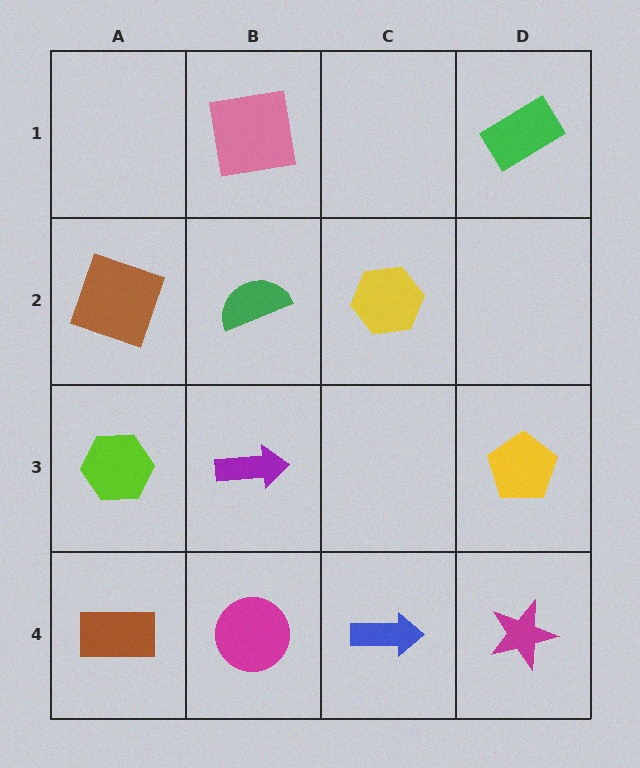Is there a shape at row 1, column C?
No, that cell is empty.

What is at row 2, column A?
A brown square.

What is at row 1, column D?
A green rectangle.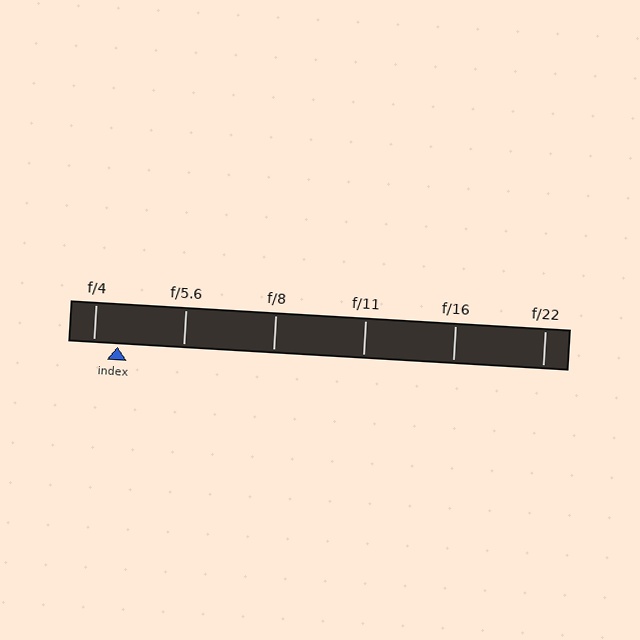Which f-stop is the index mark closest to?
The index mark is closest to f/4.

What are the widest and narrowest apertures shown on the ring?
The widest aperture shown is f/4 and the narrowest is f/22.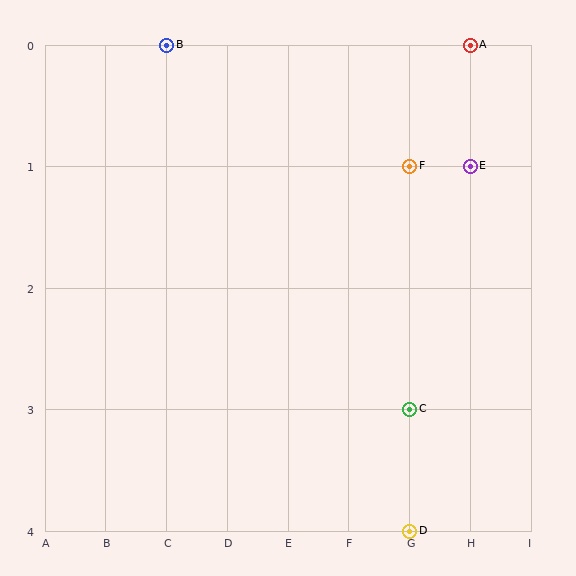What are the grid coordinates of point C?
Point C is at grid coordinates (G, 3).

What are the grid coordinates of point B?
Point B is at grid coordinates (C, 0).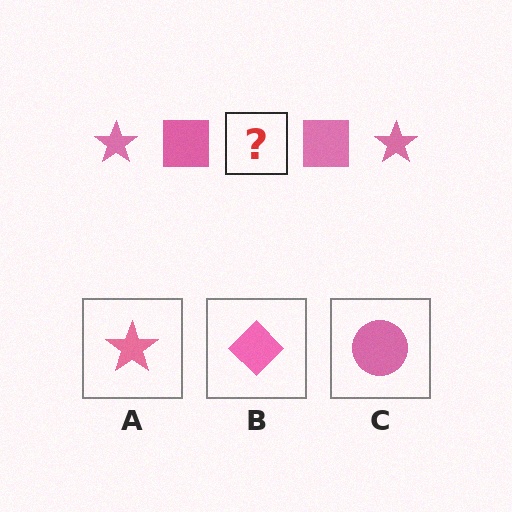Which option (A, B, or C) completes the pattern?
A.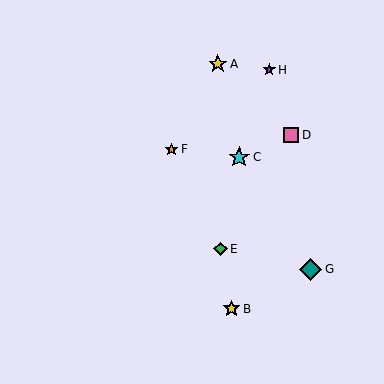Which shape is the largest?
The teal diamond (labeled G) is the largest.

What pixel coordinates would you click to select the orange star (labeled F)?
Click at (171, 149) to select the orange star F.